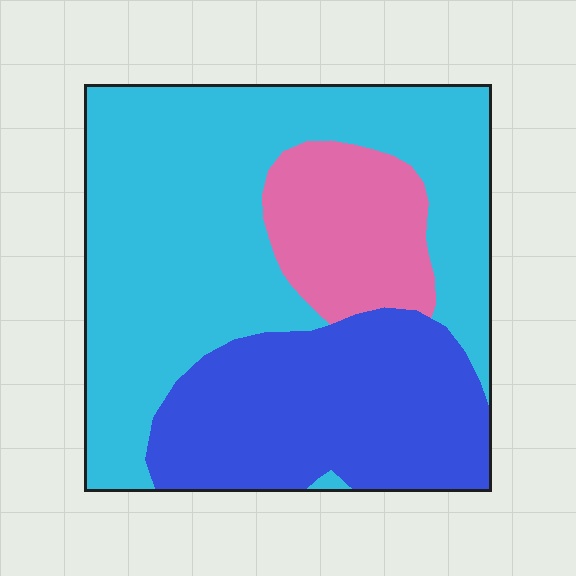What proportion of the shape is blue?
Blue covers around 30% of the shape.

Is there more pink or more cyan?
Cyan.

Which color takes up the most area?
Cyan, at roughly 55%.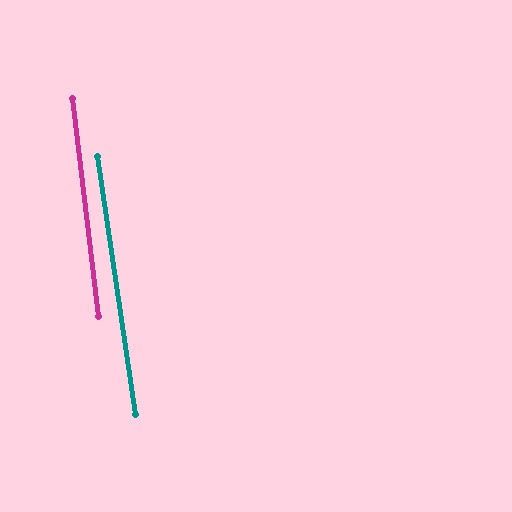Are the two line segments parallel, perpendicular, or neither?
Parallel — their directions differ by only 1.4°.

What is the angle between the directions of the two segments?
Approximately 1 degree.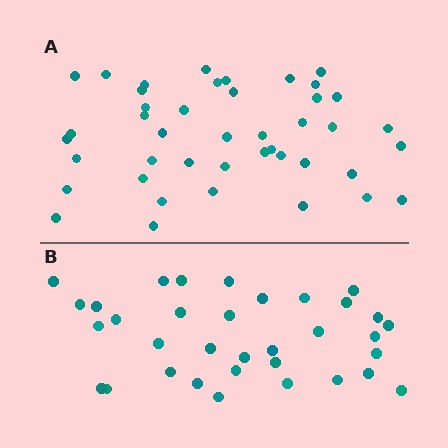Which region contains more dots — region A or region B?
Region A (the top region) has more dots.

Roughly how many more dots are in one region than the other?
Region A has roughly 8 or so more dots than region B.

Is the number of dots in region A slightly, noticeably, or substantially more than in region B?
Region A has noticeably more, but not dramatically so. The ratio is roughly 1.3 to 1.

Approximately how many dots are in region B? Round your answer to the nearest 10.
About 30 dots. (The exact count is 34, which rounds to 30.)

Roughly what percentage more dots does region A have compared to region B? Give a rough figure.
About 25% more.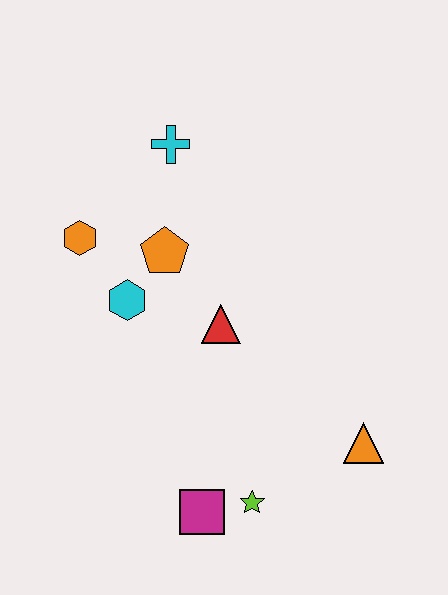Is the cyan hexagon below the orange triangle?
No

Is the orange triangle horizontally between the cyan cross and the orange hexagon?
No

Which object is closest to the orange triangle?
The lime star is closest to the orange triangle.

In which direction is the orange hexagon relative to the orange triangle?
The orange hexagon is to the left of the orange triangle.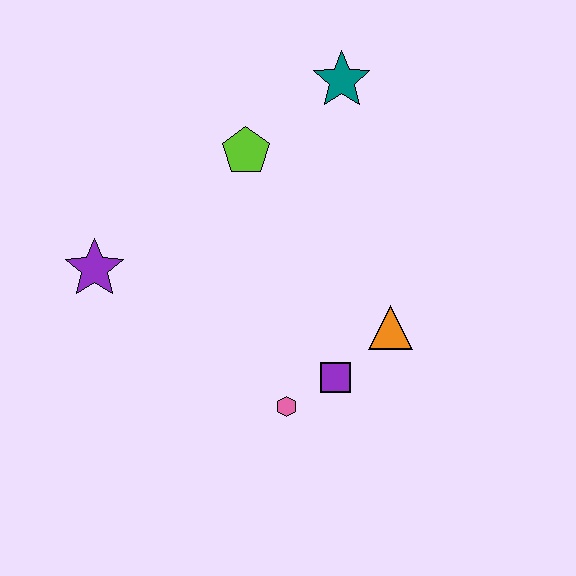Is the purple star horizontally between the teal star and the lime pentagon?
No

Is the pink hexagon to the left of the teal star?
Yes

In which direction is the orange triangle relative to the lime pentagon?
The orange triangle is below the lime pentagon.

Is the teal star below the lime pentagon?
No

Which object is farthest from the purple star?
The teal star is farthest from the purple star.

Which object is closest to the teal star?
The lime pentagon is closest to the teal star.